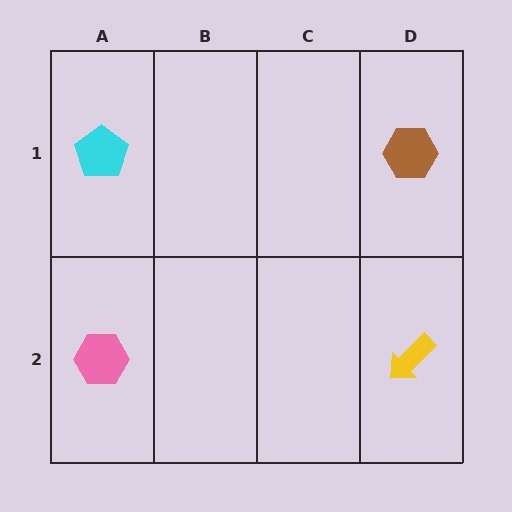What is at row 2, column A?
A pink hexagon.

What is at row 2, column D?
A yellow arrow.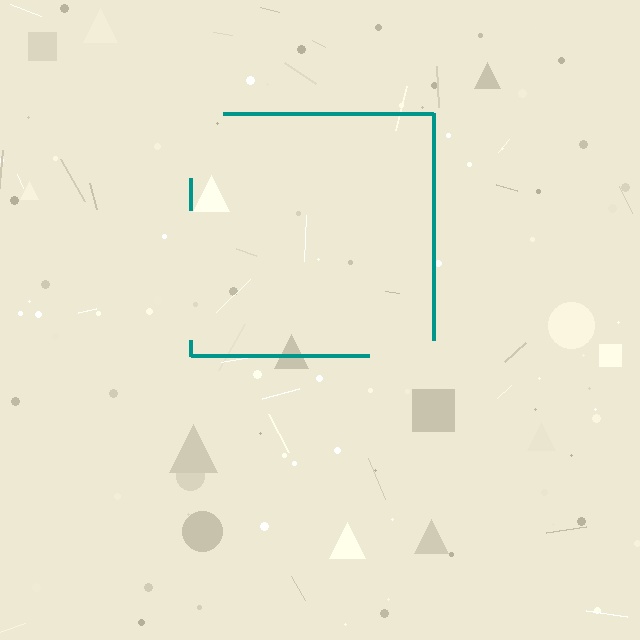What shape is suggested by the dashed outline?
The dashed outline suggests a square.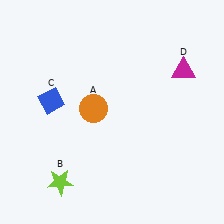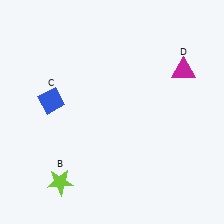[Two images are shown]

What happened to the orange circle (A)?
The orange circle (A) was removed in Image 2. It was in the top-left area of Image 1.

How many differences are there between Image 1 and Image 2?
There is 1 difference between the two images.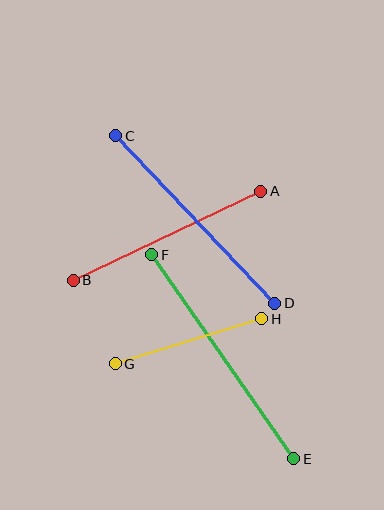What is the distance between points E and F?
The distance is approximately 248 pixels.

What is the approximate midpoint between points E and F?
The midpoint is at approximately (223, 357) pixels.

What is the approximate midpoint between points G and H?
The midpoint is at approximately (188, 341) pixels.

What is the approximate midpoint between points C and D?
The midpoint is at approximately (195, 220) pixels.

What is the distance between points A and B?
The distance is approximately 207 pixels.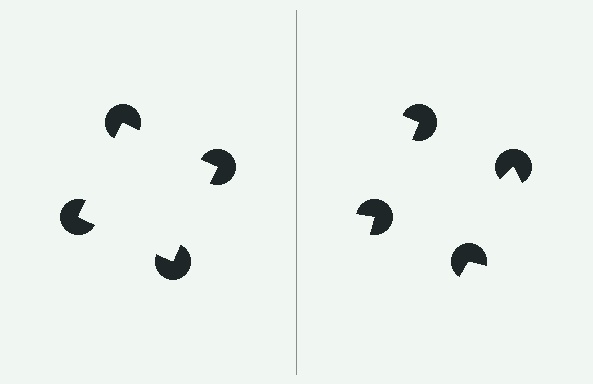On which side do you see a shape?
An illusory square appears on the left side. On the right side the wedge cuts are rotated, so no coherent shape forms.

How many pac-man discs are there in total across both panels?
8 — 4 on each side.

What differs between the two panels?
The pac-man discs are positioned identically on both sides; only the wedge orientations differ. On the left they align to a square; on the right they are misaligned.